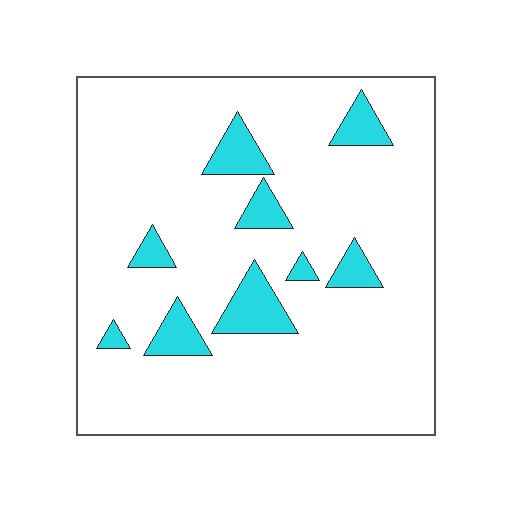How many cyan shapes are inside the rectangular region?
9.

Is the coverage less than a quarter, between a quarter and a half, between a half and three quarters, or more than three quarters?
Less than a quarter.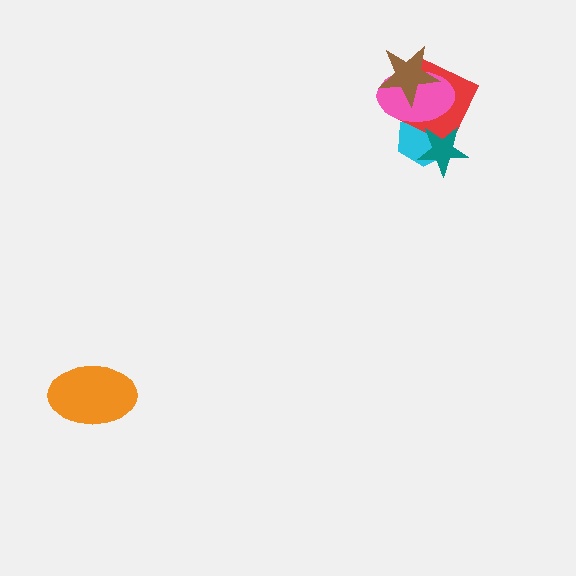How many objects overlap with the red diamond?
4 objects overlap with the red diamond.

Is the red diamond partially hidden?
Yes, it is partially covered by another shape.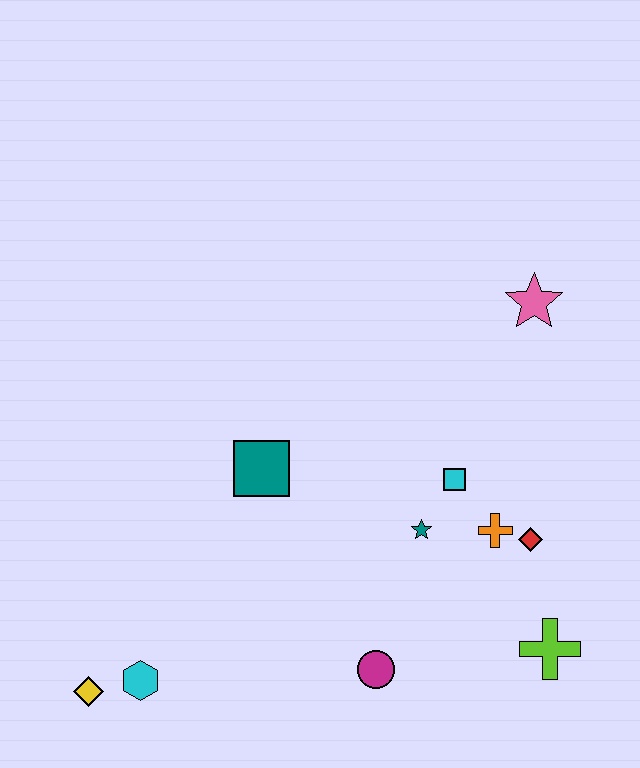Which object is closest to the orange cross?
The red diamond is closest to the orange cross.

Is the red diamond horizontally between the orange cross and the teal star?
No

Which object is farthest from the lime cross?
The yellow diamond is farthest from the lime cross.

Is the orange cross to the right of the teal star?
Yes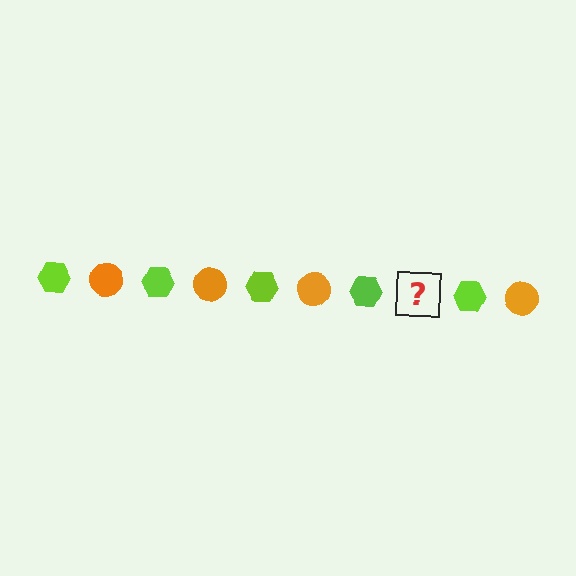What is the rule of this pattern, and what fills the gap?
The rule is that the pattern alternates between lime hexagon and orange circle. The gap should be filled with an orange circle.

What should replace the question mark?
The question mark should be replaced with an orange circle.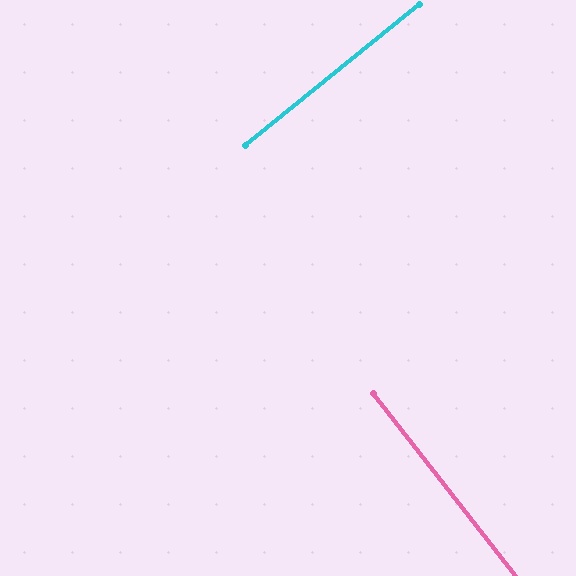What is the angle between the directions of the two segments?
Approximately 89 degrees.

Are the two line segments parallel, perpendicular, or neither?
Perpendicular — they meet at approximately 89°.